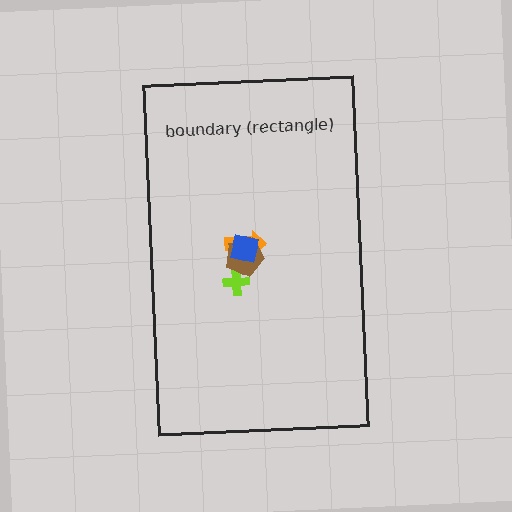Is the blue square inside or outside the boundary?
Inside.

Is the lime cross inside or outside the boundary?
Inside.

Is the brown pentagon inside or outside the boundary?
Inside.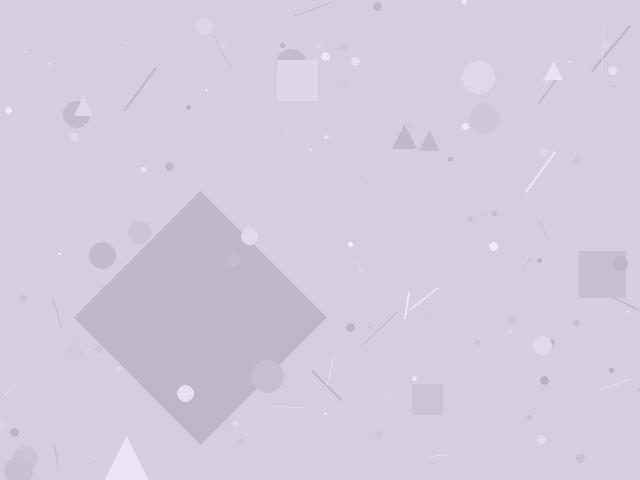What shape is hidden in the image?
A diamond is hidden in the image.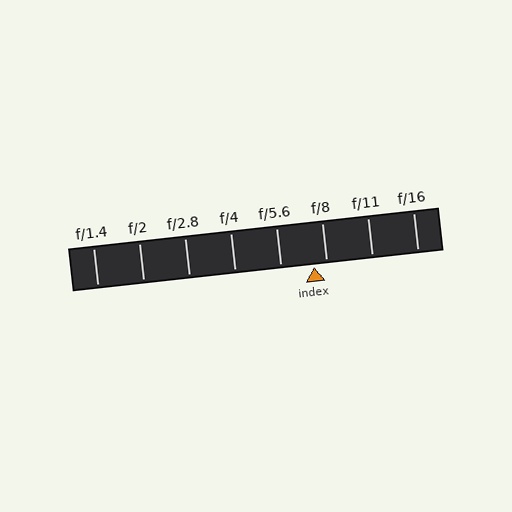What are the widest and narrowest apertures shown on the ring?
The widest aperture shown is f/1.4 and the narrowest is f/16.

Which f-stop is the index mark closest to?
The index mark is closest to f/8.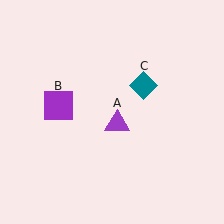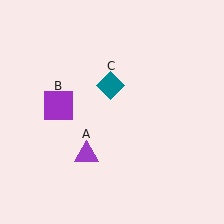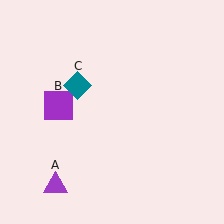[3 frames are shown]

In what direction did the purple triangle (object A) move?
The purple triangle (object A) moved down and to the left.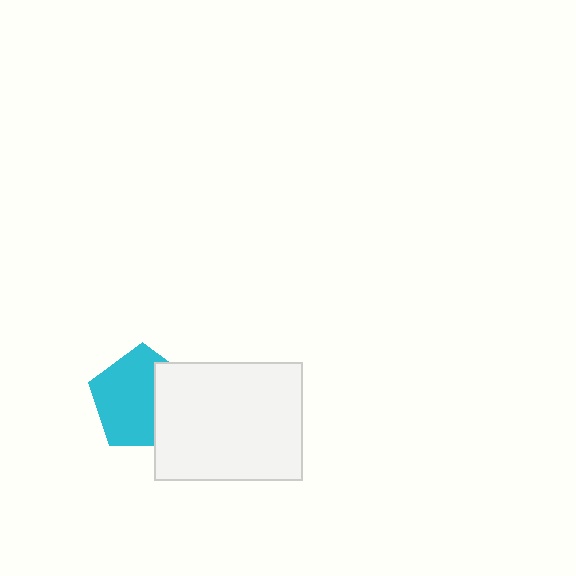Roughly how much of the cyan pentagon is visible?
Most of it is visible (roughly 65%).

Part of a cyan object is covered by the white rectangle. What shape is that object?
It is a pentagon.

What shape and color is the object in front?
The object in front is a white rectangle.